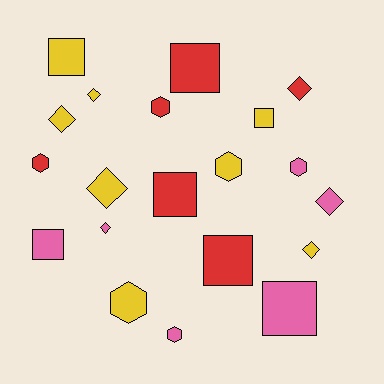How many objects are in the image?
There are 20 objects.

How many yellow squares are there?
There are 2 yellow squares.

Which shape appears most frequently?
Diamond, with 7 objects.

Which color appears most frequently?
Yellow, with 8 objects.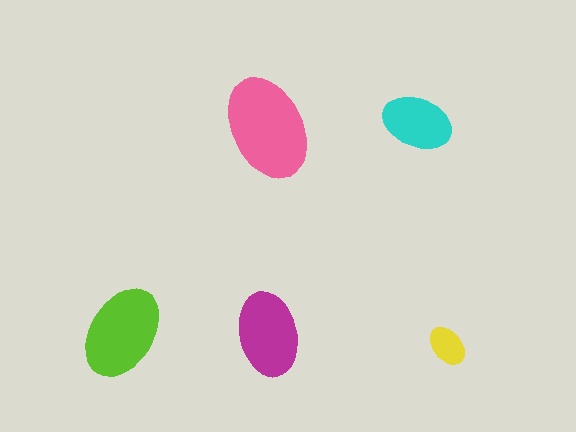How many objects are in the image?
There are 5 objects in the image.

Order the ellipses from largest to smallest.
the pink one, the lime one, the magenta one, the cyan one, the yellow one.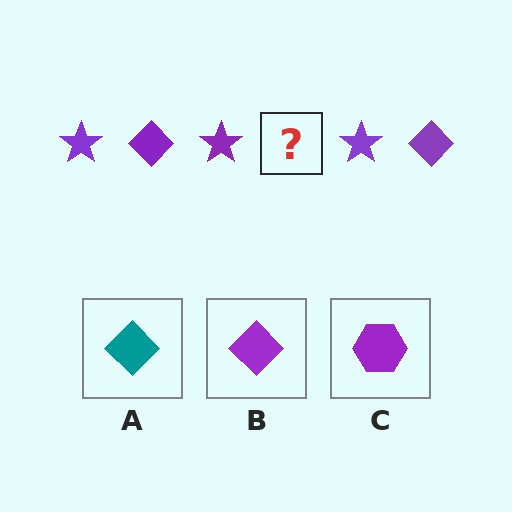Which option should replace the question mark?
Option B.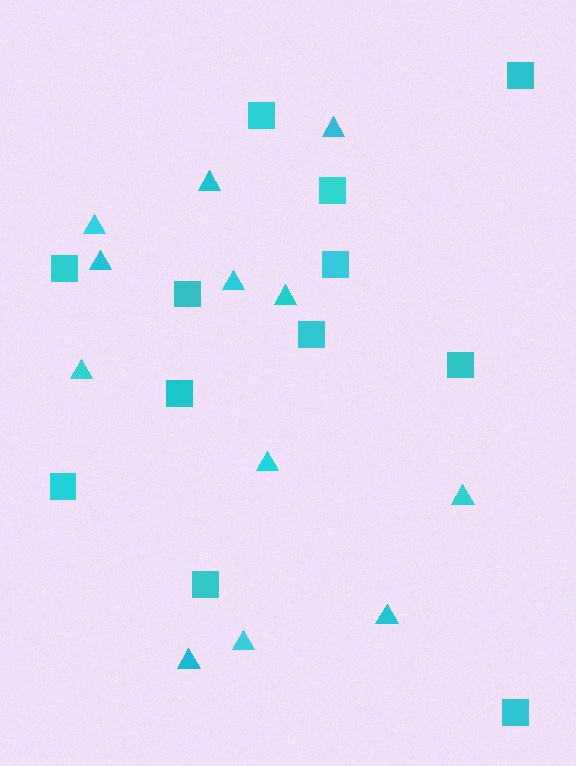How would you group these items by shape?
There are 2 groups: one group of triangles (12) and one group of squares (12).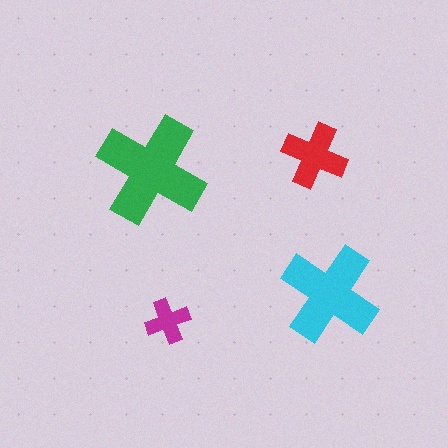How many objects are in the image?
There are 4 objects in the image.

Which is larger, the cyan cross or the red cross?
The cyan one.